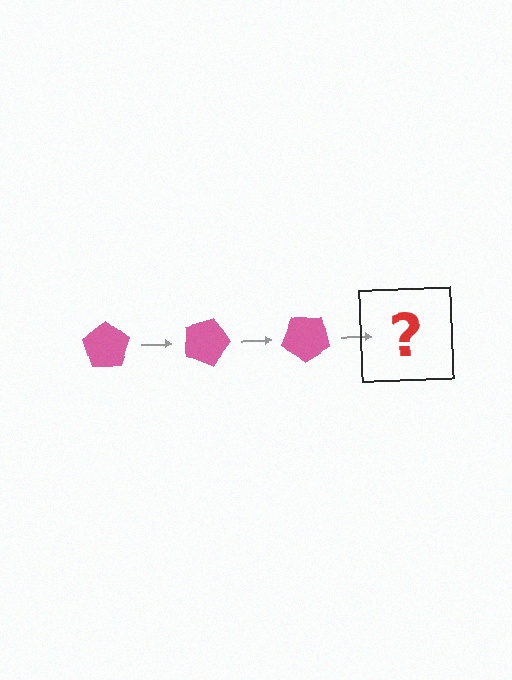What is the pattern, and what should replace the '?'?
The pattern is that the pentagon rotates 20 degrees each step. The '?' should be a pink pentagon rotated 60 degrees.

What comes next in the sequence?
The next element should be a pink pentagon rotated 60 degrees.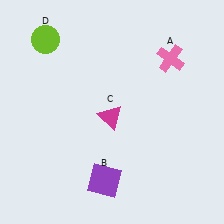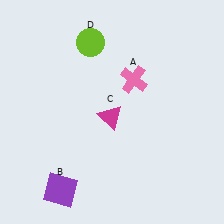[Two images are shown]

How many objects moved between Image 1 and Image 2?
3 objects moved between the two images.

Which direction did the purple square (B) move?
The purple square (B) moved left.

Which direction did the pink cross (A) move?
The pink cross (A) moved left.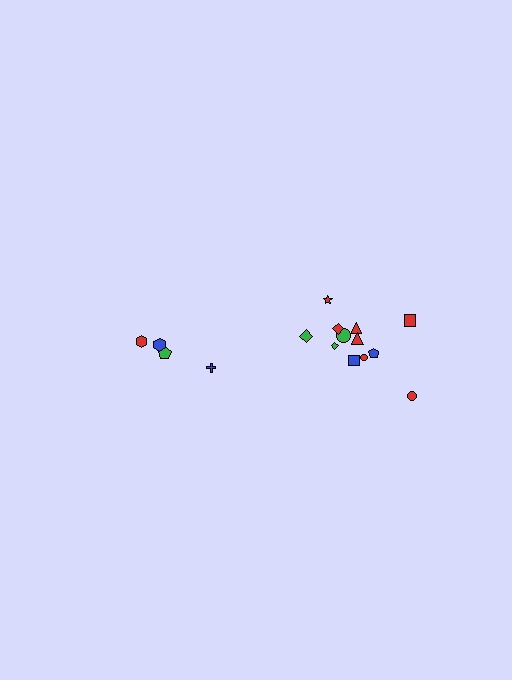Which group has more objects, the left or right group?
The right group.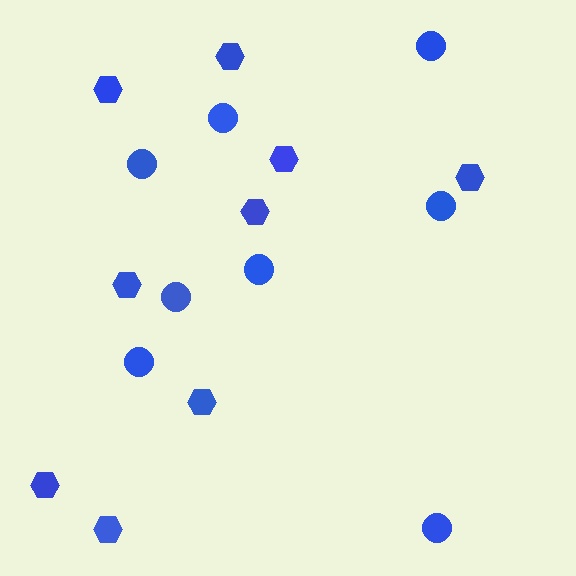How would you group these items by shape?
There are 2 groups: one group of circles (8) and one group of hexagons (9).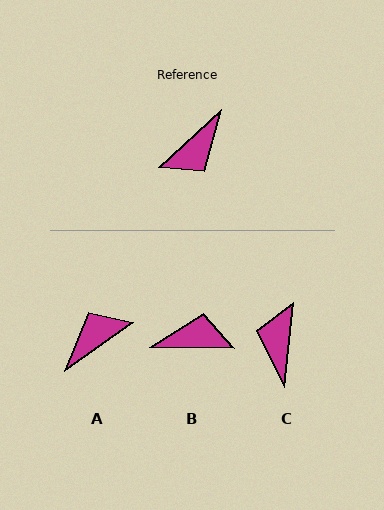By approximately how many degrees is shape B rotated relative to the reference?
Approximately 137 degrees counter-clockwise.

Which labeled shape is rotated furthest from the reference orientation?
A, about 173 degrees away.